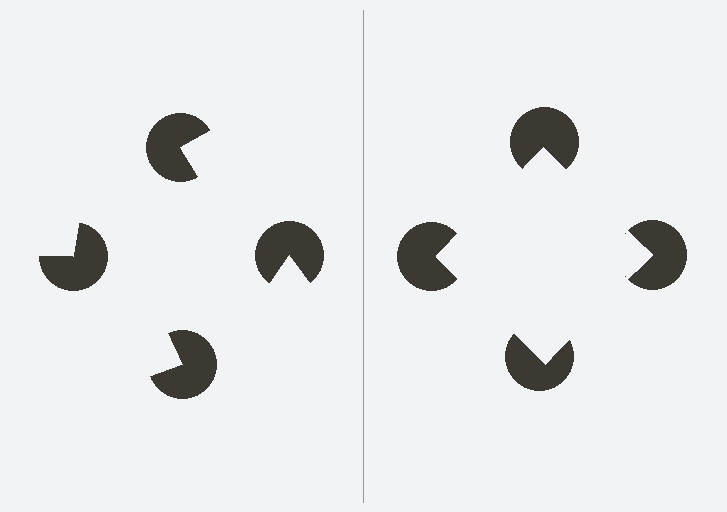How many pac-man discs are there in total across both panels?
8 — 4 on each side.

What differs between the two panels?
The pac-man discs are positioned identically on both sides; only the wedge orientations differ. On the right they align to a square; on the left they are misaligned.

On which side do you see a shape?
An illusory square appears on the right side. On the left side the wedge cuts are rotated, so no coherent shape forms.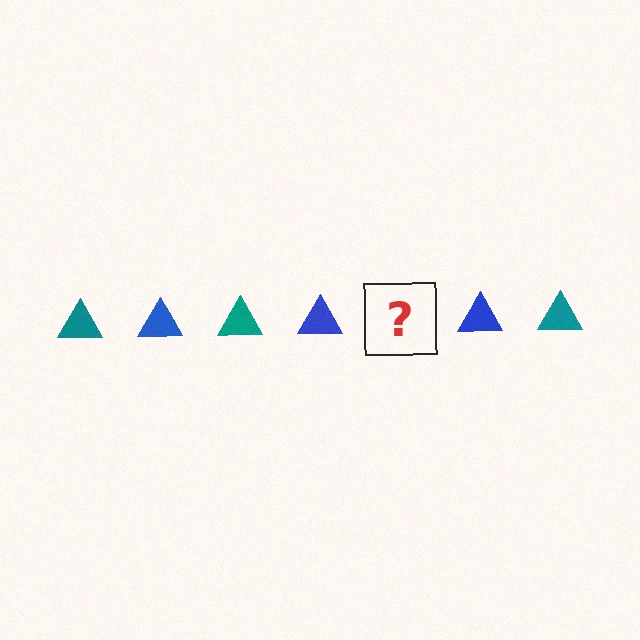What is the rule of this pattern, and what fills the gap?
The rule is that the pattern cycles through teal, blue triangles. The gap should be filled with a teal triangle.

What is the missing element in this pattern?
The missing element is a teal triangle.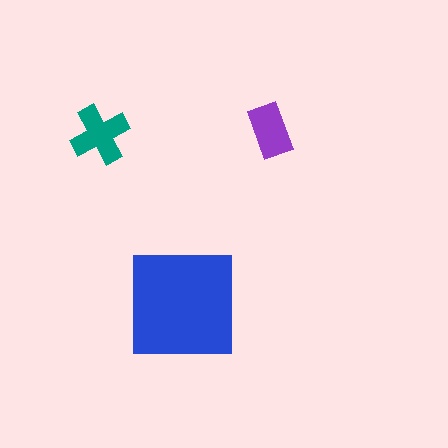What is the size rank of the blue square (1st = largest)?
1st.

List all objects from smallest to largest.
The purple rectangle, the teal cross, the blue square.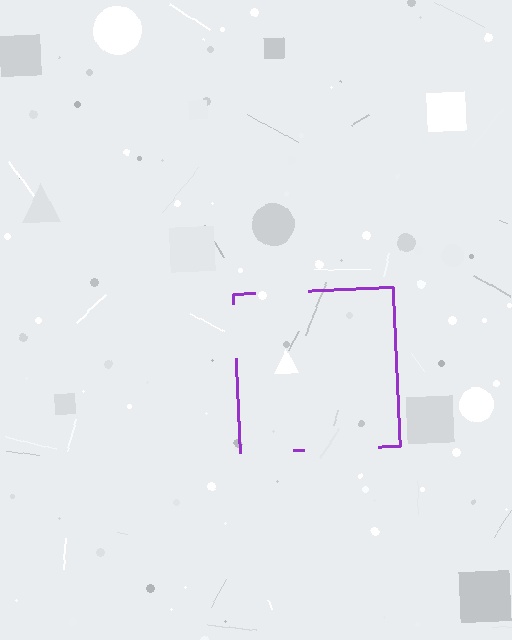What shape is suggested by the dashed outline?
The dashed outline suggests a square.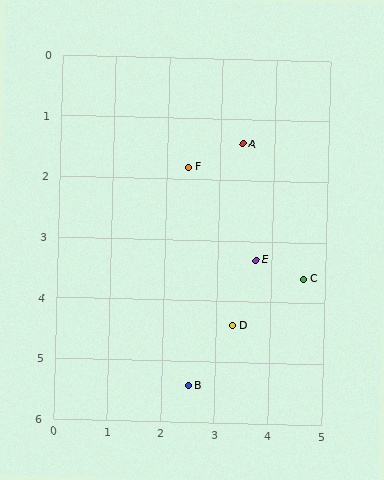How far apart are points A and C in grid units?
Points A and C are about 2.5 grid units apart.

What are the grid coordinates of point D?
Point D is at approximately (3.3, 4.4).